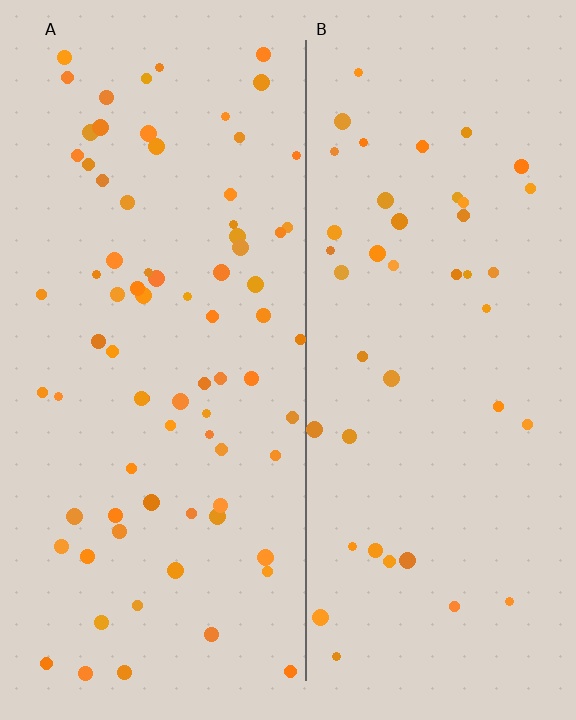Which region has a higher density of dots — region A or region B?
A (the left).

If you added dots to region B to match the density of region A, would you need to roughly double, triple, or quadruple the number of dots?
Approximately double.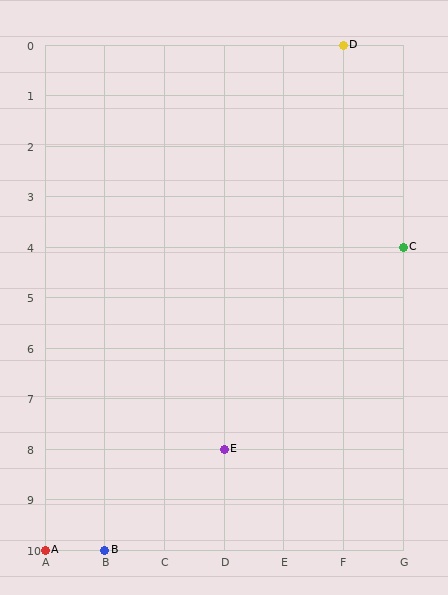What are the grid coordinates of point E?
Point E is at grid coordinates (D, 8).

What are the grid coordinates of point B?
Point B is at grid coordinates (B, 10).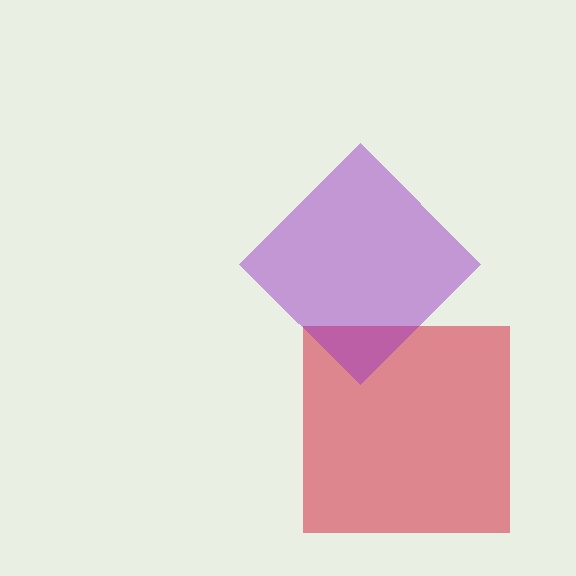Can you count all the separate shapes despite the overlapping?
Yes, there are 2 separate shapes.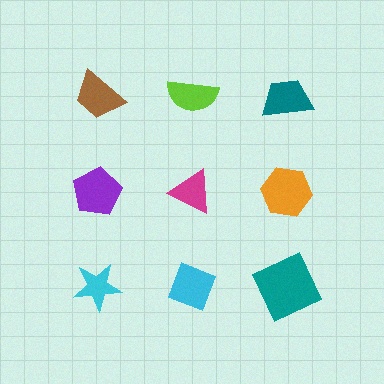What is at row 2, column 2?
A magenta triangle.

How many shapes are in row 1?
3 shapes.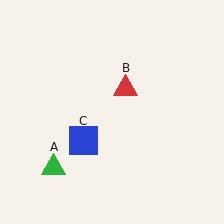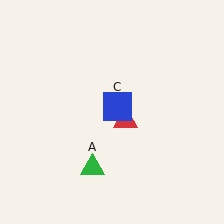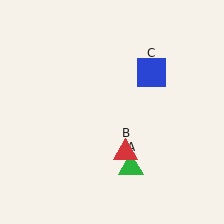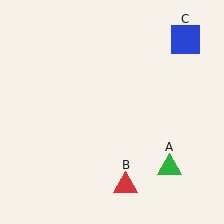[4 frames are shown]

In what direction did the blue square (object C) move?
The blue square (object C) moved up and to the right.